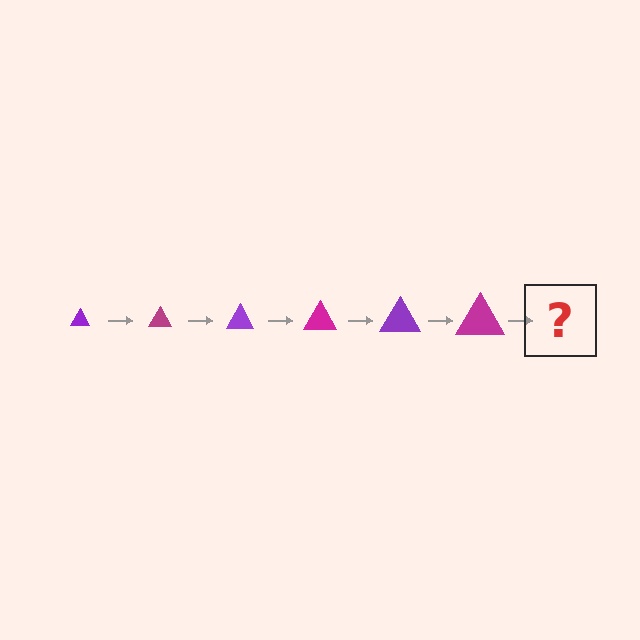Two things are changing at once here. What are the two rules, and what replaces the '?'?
The two rules are that the triangle grows larger each step and the color cycles through purple and magenta. The '?' should be a purple triangle, larger than the previous one.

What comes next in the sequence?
The next element should be a purple triangle, larger than the previous one.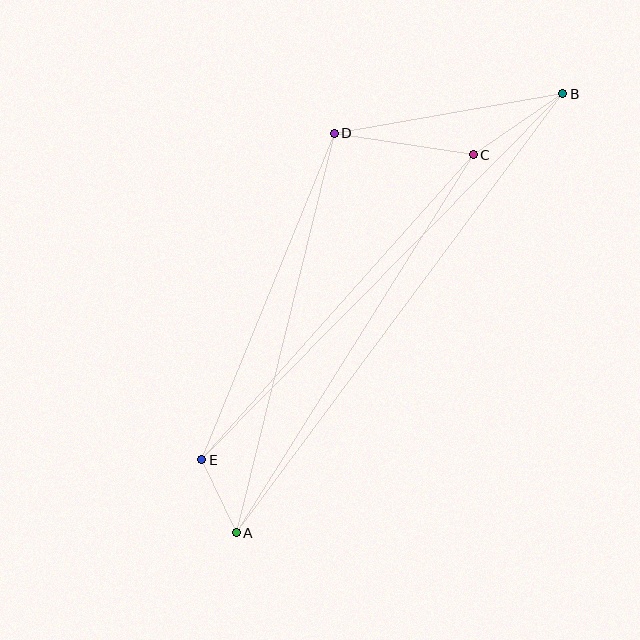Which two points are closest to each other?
Points A and E are closest to each other.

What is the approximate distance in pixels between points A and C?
The distance between A and C is approximately 446 pixels.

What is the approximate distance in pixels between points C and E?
The distance between C and E is approximately 408 pixels.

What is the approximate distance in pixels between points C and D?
The distance between C and D is approximately 141 pixels.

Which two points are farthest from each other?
Points A and B are farthest from each other.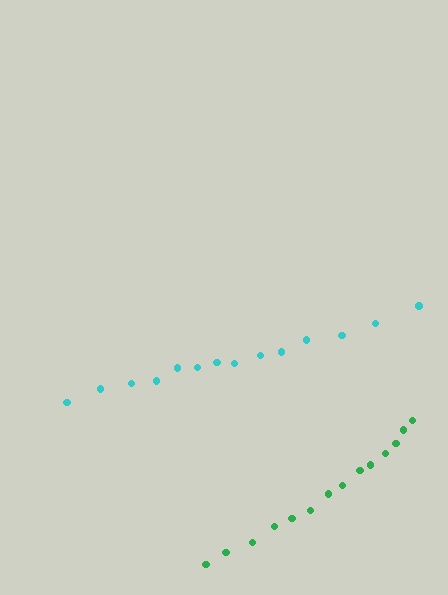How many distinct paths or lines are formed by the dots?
There are 2 distinct paths.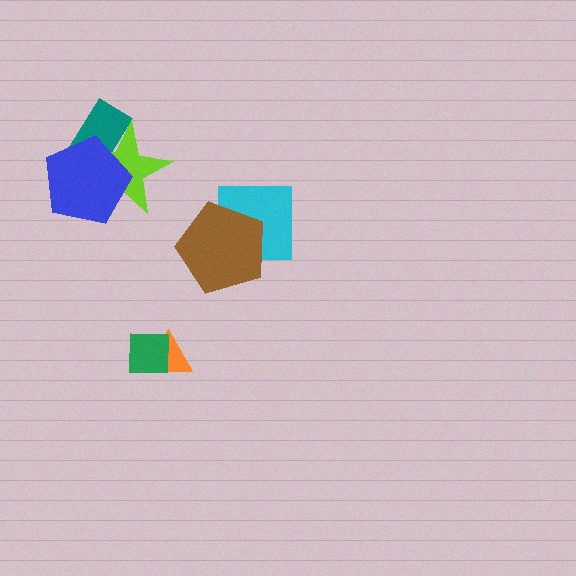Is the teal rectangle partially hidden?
Yes, it is partially covered by another shape.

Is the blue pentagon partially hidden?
No, no other shape covers it.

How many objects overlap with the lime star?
2 objects overlap with the lime star.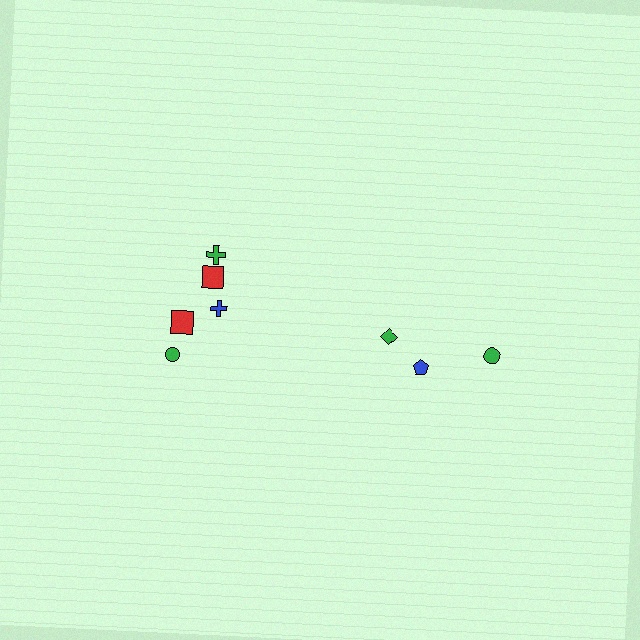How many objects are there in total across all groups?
There are 8 objects.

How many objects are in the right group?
There are 3 objects.